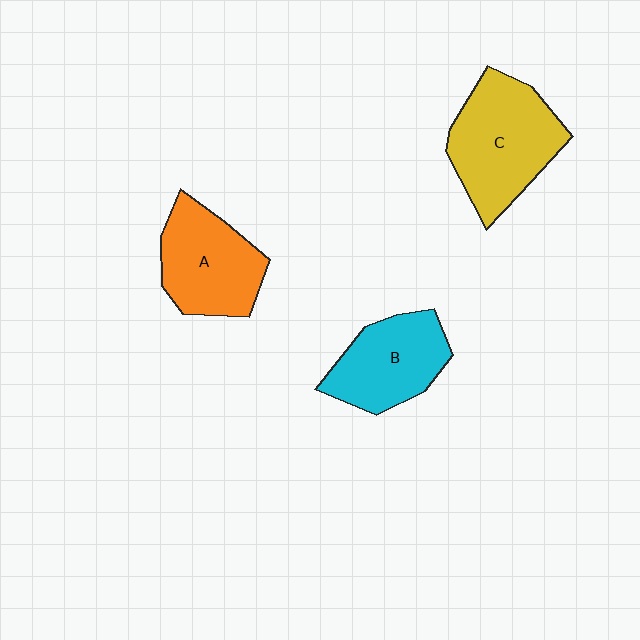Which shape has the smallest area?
Shape B (cyan).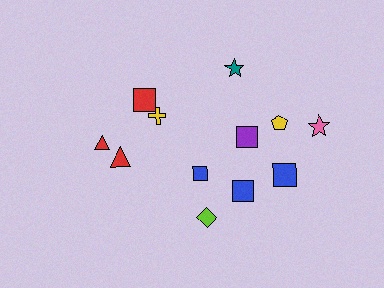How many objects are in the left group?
There are 4 objects.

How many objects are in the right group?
There are 8 objects.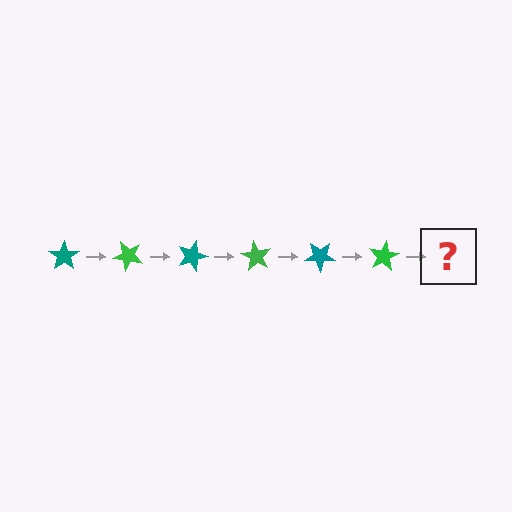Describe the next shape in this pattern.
It should be a teal star, rotated 270 degrees from the start.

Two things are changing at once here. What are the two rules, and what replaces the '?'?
The two rules are that it rotates 45 degrees each step and the color cycles through teal and green. The '?' should be a teal star, rotated 270 degrees from the start.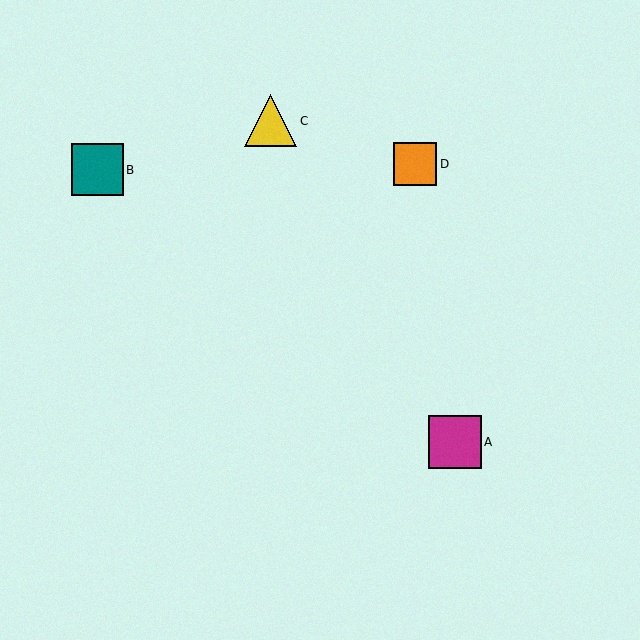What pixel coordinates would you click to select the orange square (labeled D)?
Click at (415, 164) to select the orange square D.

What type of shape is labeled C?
Shape C is a yellow triangle.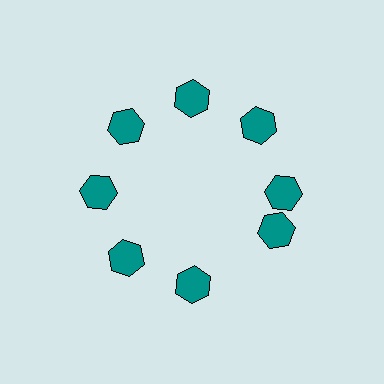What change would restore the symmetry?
The symmetry would be restored by rotating it back into even spacing with its neighbors so that all 8 hexagons sit at equal angles and equal distance from the center.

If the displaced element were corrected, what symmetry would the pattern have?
It would have 8-fold rotational symmetry — the pattern would map onto itself every 45 degrees.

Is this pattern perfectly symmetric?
No. The 8 teal hexagons are arranged in a ring, but one element near the 4 o'clock position is rotated out of alignment along the ring, breaking the 8-fold rotational symmetry.